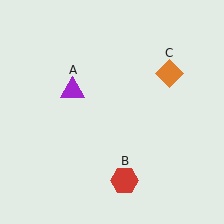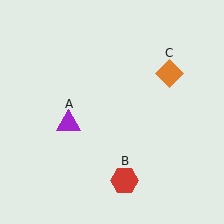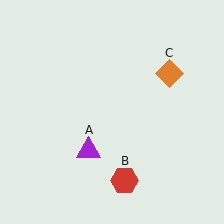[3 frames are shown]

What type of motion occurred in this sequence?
The purple triangle (object A) rotated counterclockwise around the center of the scene.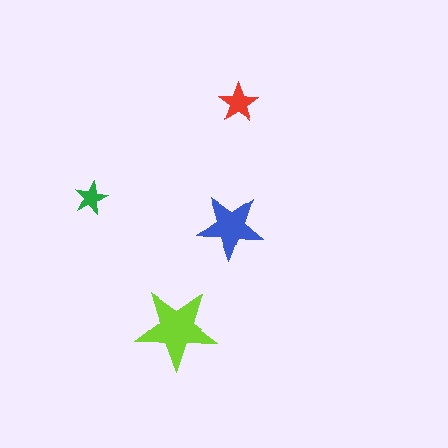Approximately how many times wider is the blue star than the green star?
About 2 times wider.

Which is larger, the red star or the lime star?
The lime one.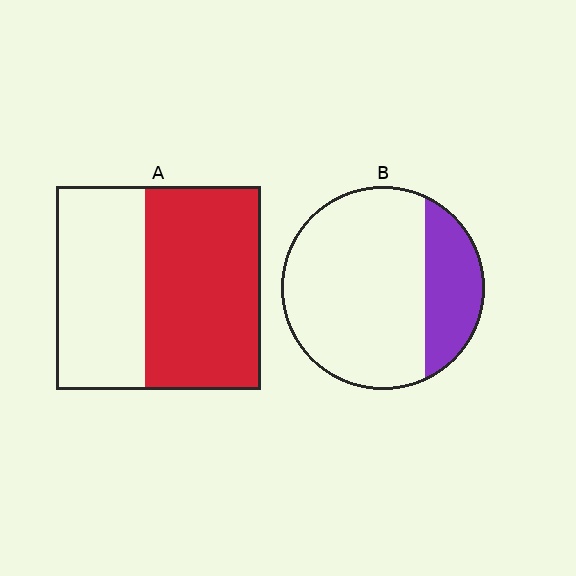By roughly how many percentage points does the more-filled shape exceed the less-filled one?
By roughly 30 percentage points (A over B).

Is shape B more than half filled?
No.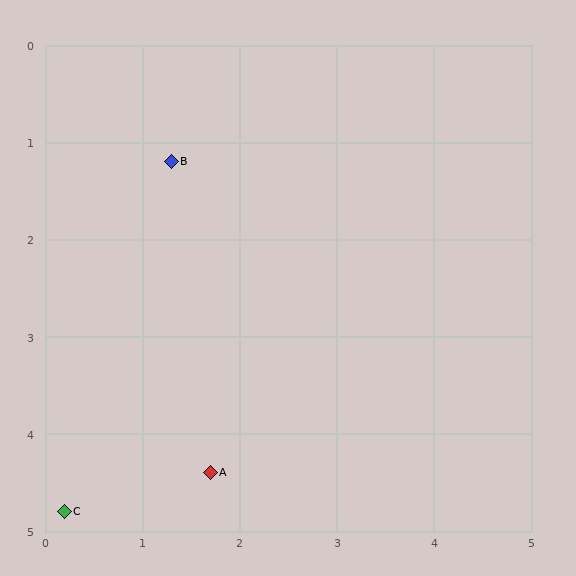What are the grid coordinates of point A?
Point A is at approximately (1.7, 4.4).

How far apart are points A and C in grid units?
Points A and C are about 1.6 grid units apart.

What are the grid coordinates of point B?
Point B is at approximately (1.3, 1.2).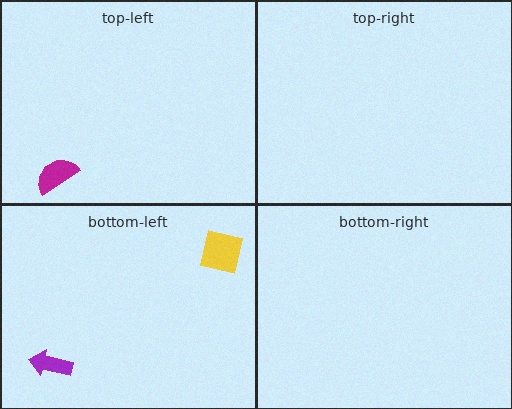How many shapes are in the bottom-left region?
2.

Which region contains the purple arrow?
The bottom-left region.